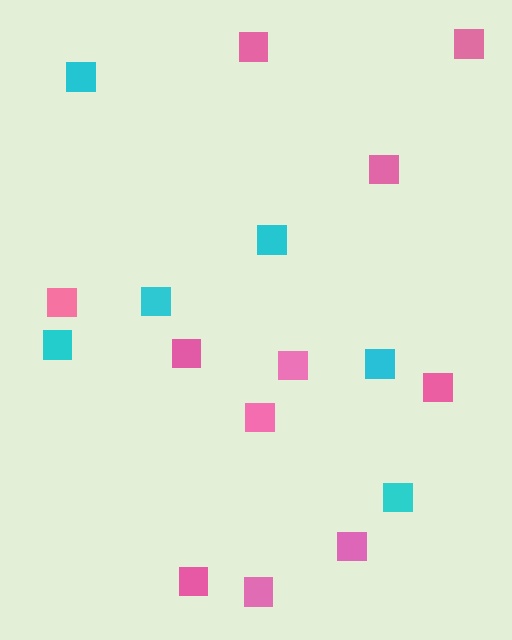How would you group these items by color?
There are 2 groups: one group of cyan squares (6) and one group of pink squares (11).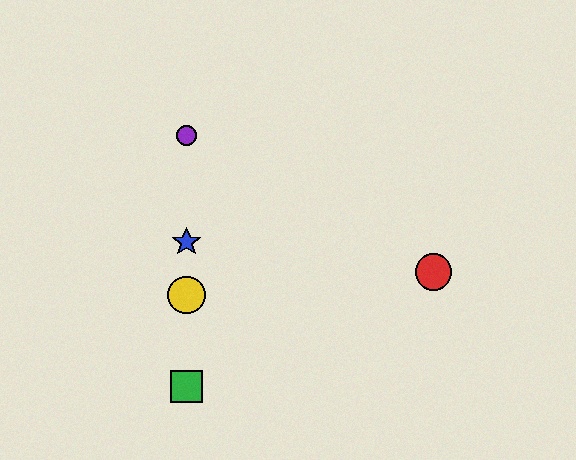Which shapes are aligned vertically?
The blue star, the green square, the yellow circle, the purple circle are aligned vertically.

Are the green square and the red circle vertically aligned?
No, the green square is at x≈186 and the red circle is at x≈433.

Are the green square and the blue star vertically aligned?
Yes, both are at x≈186.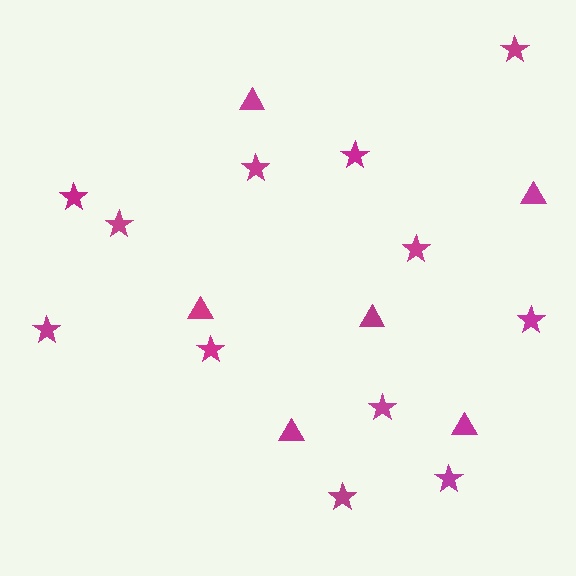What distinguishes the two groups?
There are 2 groups: one group of stars (12) and one group of triangles (6).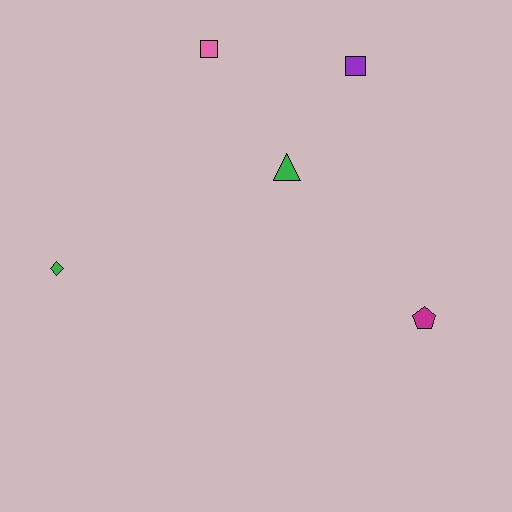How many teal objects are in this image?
There are no teal objects.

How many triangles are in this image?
There is 1 triangle.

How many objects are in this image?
There are 5 objects.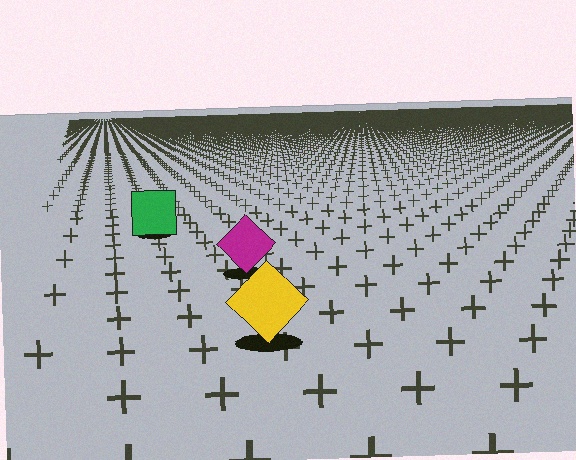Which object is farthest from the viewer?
The green square is farthest from the viewer. It appears smaller and the ground texture around it is denser.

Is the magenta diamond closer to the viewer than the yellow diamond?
No. The yellow diamond is closer — you can tell from the texture gradient: the ground texture is coarser near it.